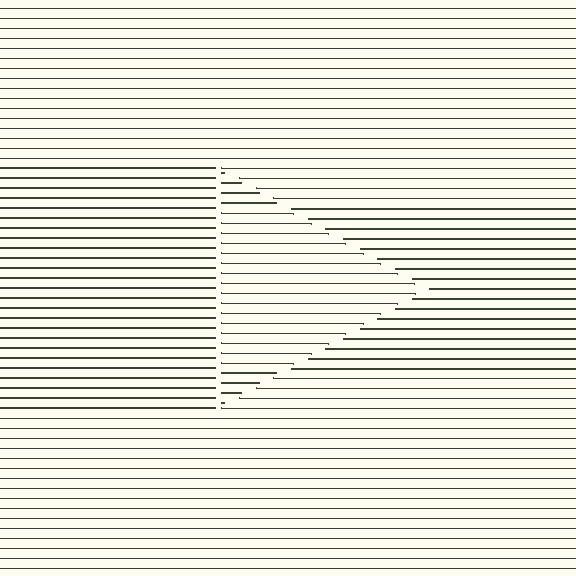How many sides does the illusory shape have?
3 sides — the line-ends trace a triangle.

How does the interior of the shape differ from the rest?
The interior of the shape contains the same grating, shifted by half a period — the contour is defined by the phase discontinuity where line-ends from the inner and outer gratings abut.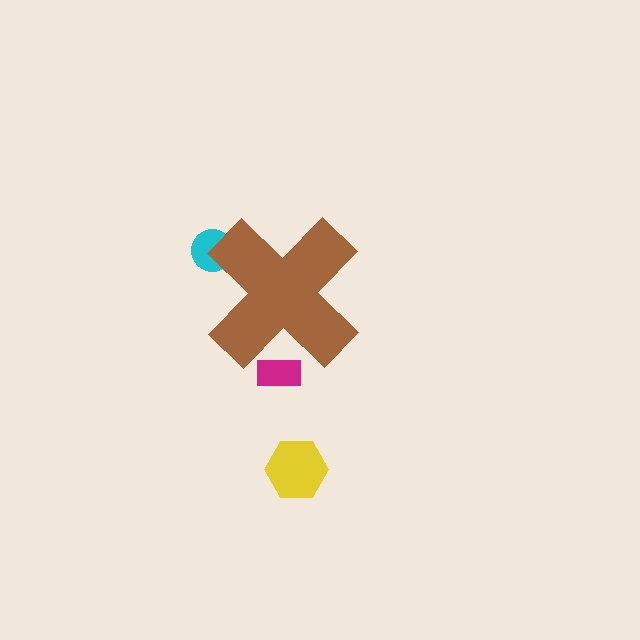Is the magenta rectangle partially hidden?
Yes, the magenta rectangle is partially hidden behind the brown cross.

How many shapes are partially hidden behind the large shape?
2 shapes are partially hidden.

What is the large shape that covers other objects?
A brown cross.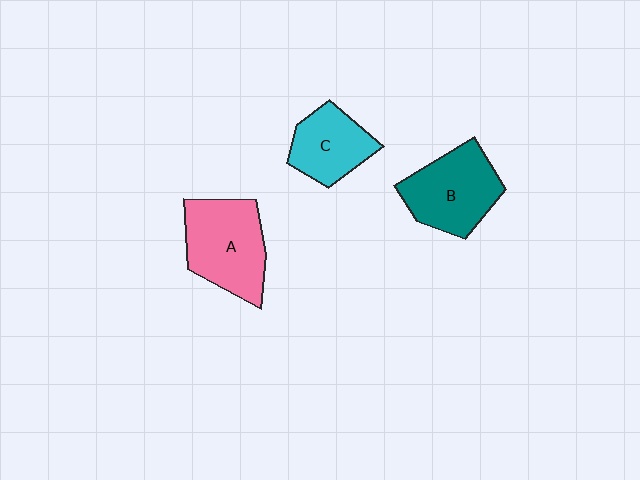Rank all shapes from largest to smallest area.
From largest to smallest: A (pink), B (teal), C (cyan).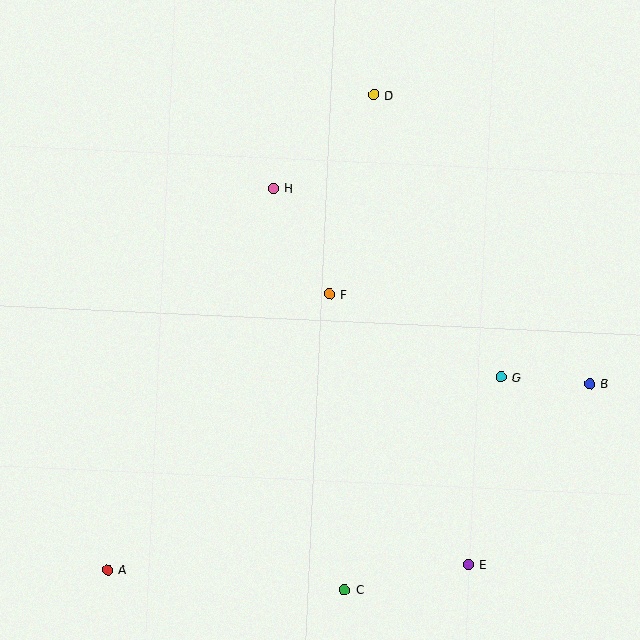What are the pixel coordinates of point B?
Point B is at (590, 383).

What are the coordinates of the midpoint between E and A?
The midpoint between E and A is at (288, 567).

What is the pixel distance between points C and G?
The distance between C and G is 264 pixels.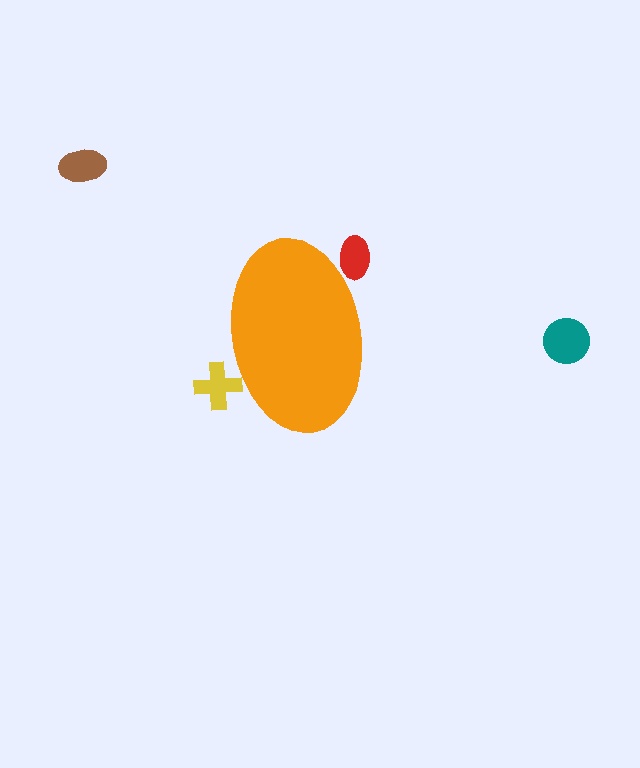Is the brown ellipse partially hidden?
No, the brown ellipse is fully visible.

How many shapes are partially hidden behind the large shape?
2 shapes are partially hidden.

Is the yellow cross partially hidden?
Yes, the yellow cross is partially hidden behind the orange ellipse.